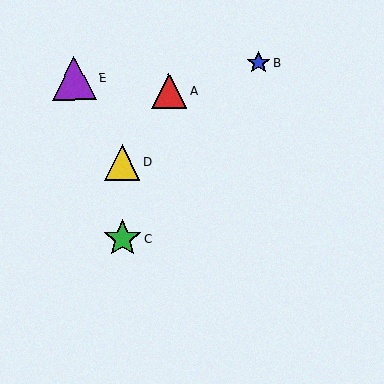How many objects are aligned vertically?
2 objects (C, D) are aligned vertically.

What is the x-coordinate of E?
Object E is at x≈74.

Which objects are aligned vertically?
Objects C, D are aligned vertically.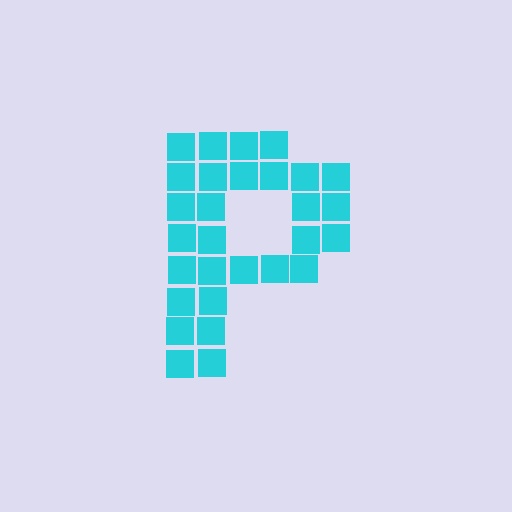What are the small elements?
The small elements are squares.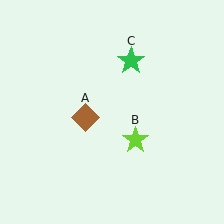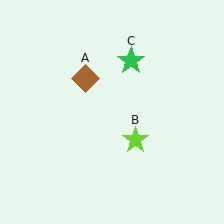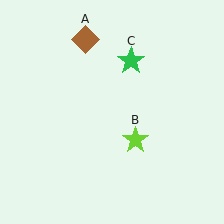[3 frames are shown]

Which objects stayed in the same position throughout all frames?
Lime star (object B) and green star (object C) remained stationary.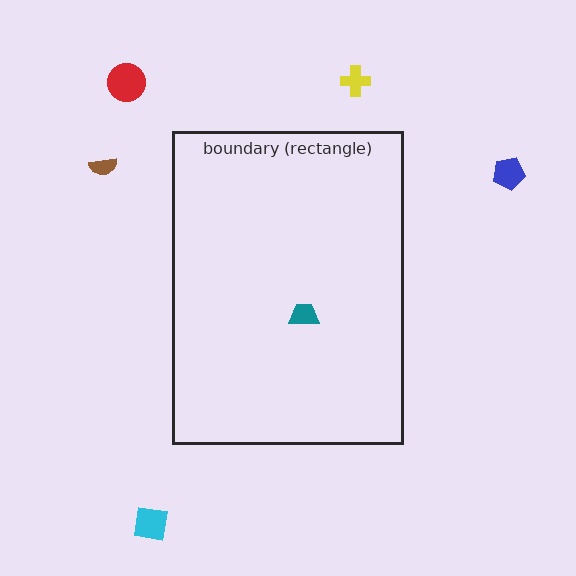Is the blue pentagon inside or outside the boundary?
Outside.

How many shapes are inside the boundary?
1 inside, 5 outside.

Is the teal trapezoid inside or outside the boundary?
Inside.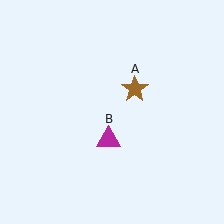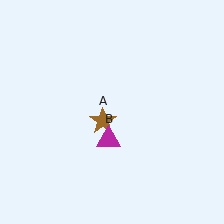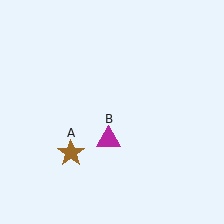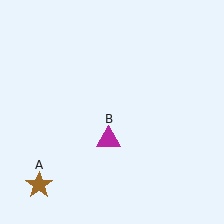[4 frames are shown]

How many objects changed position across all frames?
1 object changed position: brown star (object A).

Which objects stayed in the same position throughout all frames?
Magenta triangle (object B) remained stationary.